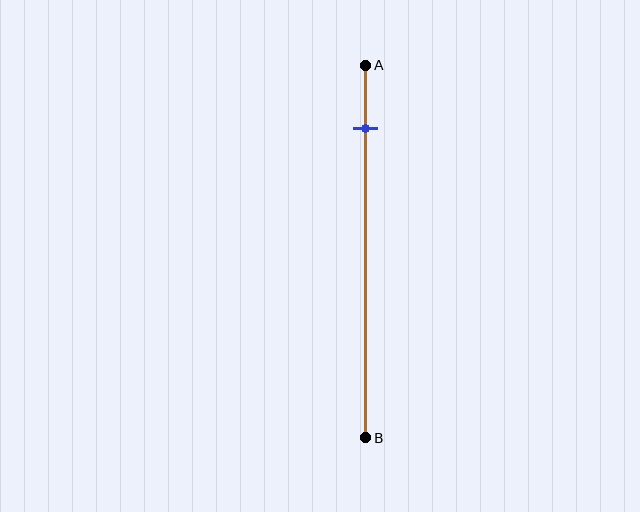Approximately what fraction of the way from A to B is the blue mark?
The blue mark is approximately 15% of the way from A to B.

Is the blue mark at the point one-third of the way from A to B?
No, the mark is at about 15% from A, not at the 33% one-third point.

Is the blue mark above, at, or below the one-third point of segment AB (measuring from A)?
The blue mark is above the one-third point of segment AB.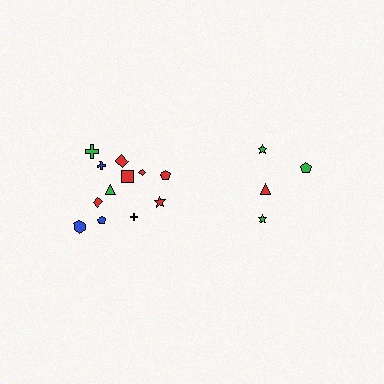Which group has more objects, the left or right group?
The left group.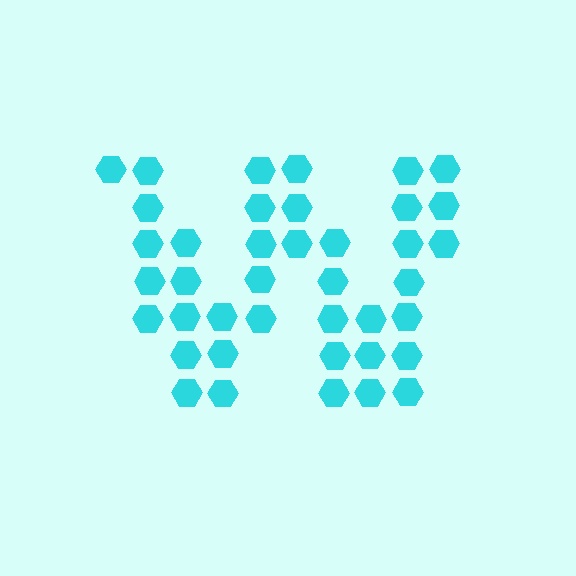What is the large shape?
The large shape is the letter W.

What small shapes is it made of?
It is made of small hexagons.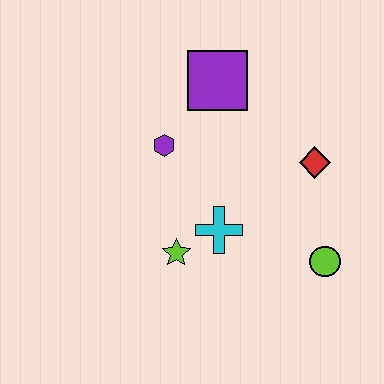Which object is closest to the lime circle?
The red diamond is closest to the lime circle.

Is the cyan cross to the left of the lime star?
No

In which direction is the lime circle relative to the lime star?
The lime circle is to the right of the lime star.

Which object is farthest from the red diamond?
The lime star is farthest from the red diamond.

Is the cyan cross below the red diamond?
Yes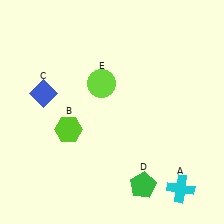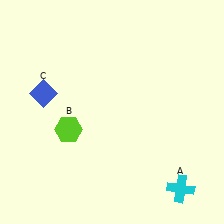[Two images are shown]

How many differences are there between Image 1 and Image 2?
There are 2 differences between the two images.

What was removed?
The green pentagon (D), the lime circle (E) were removed in Image 2.